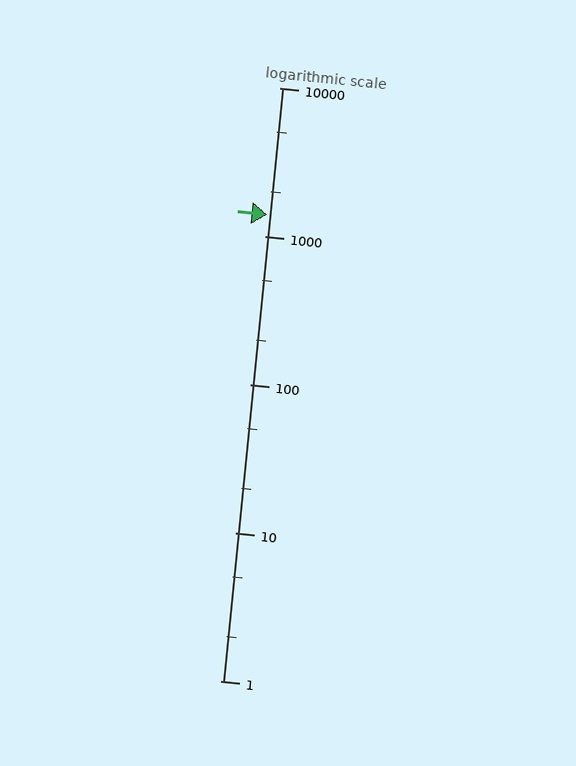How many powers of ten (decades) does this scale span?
The scale spans 4 decades, from 1 to 10000.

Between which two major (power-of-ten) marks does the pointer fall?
The pointer is between 1000 and 10000.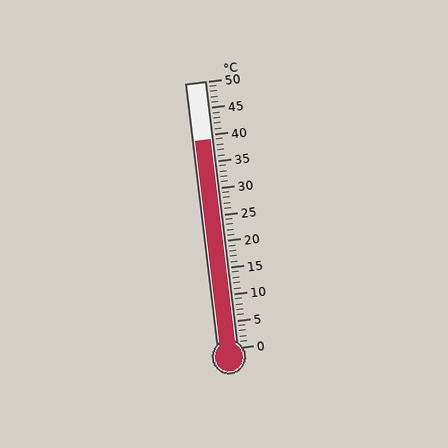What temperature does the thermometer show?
The thermometer shows approximately 39°C.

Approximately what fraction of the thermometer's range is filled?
The thermometer is filled to approximately 80% of its range.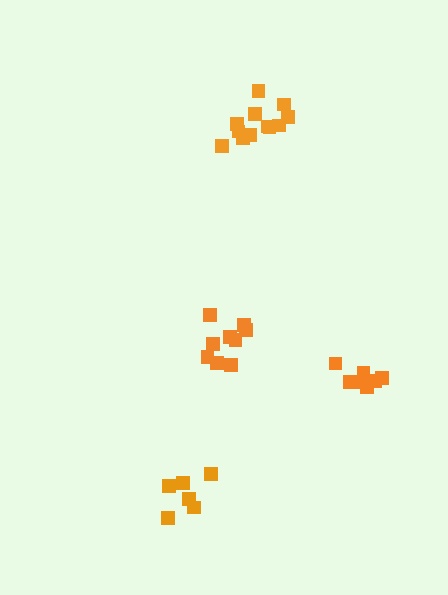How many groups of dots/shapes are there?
There are 4 groups.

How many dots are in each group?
Group 1: 6 dots, Group 2: 7 dots, Group 3: 12 dots, Group 4: 9 dots (34 total).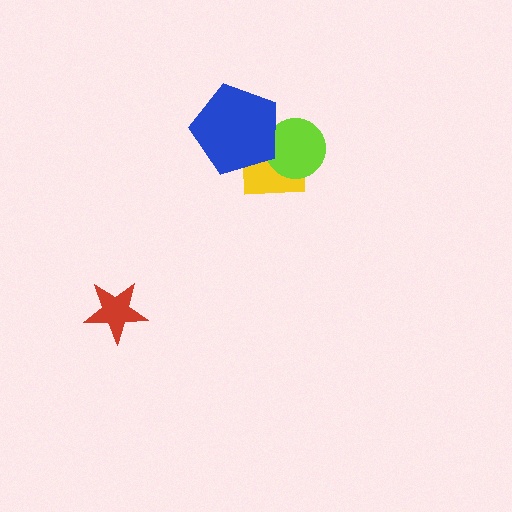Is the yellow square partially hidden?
Yes, it is partially covered by another shape.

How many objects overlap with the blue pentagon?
2 objects overlap with the blue pentagon.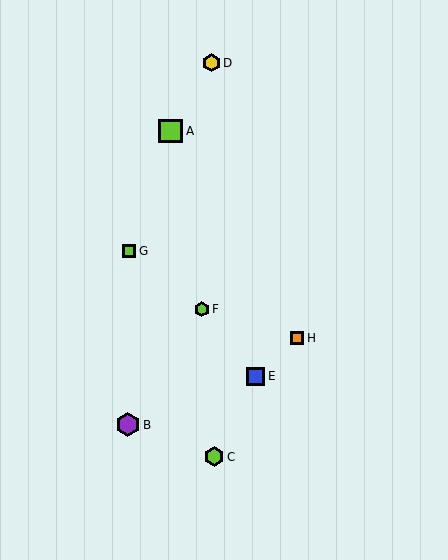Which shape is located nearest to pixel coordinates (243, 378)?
The blue square (labeled E) at (256, 376) is nearest to that location.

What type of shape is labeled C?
Shape C is a lime hexagon.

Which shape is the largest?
The purple hexagon (labeled B) is the largest.